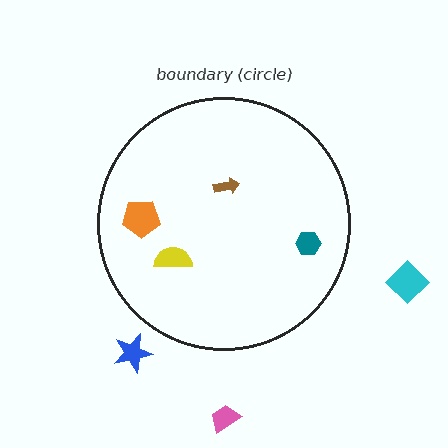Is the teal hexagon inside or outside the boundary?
Inside.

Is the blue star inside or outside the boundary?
Outside.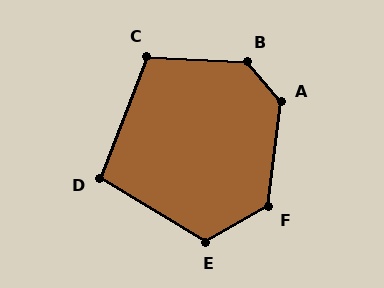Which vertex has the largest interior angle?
B, at approximately 134 degrees.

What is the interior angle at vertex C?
Approximately 108 degrees (obtuse).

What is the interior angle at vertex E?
Approximately 120 degrees (obtuse).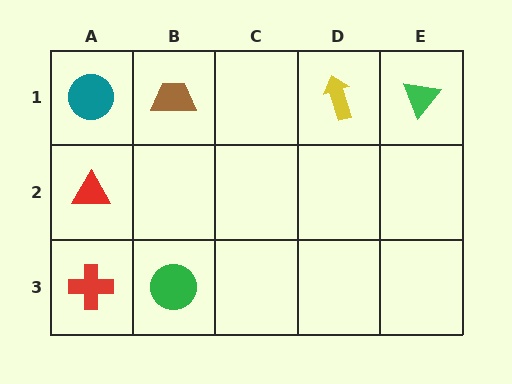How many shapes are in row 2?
1 shape.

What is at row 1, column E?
A green triangle.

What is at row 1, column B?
A brown trapezoid.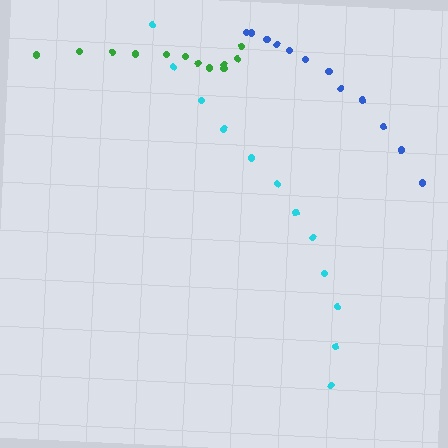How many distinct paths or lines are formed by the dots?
There are 3 distinct paths.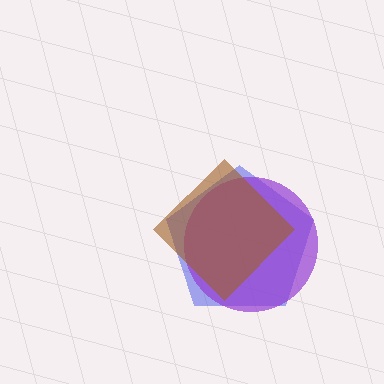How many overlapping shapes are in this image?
There are 3 overlapping shapes in the image.